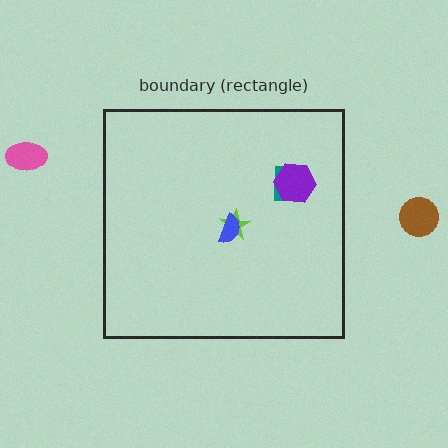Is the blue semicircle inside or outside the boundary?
Inside.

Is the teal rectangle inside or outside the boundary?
Inside.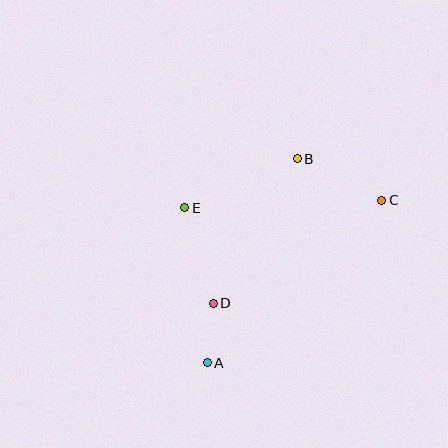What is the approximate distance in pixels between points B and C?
The distance between B and C is approximately 95 pixels.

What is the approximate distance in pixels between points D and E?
The distance between D and E is approximately 100 pixels.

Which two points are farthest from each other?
Points A and C are farthest from each other.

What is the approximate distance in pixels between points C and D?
The distance between C and D is approximately 197 pixels.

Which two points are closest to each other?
Points A and D are closest to each other.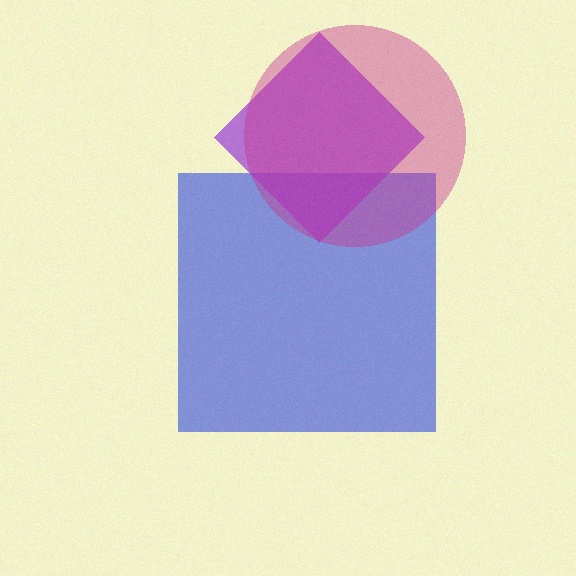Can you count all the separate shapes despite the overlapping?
Yes, there are 3 separate shapes.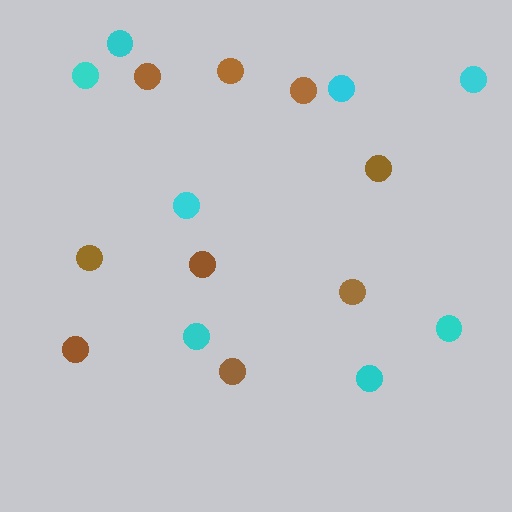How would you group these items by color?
There are 2 groups: one group of brown circles (9) and one group of cyan circles (8).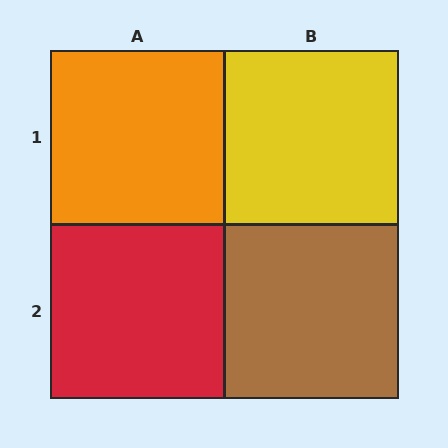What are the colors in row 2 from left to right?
Red, brown.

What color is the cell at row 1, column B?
Yellow.